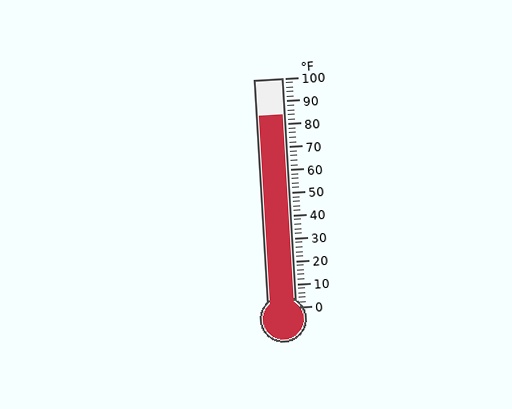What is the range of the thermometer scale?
The thermometer scale ranges from 0°F to 100°F.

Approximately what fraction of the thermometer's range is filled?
The thermometer is filled to approximately 85% of its range.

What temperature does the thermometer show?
The thermometer shows approximately 84°F.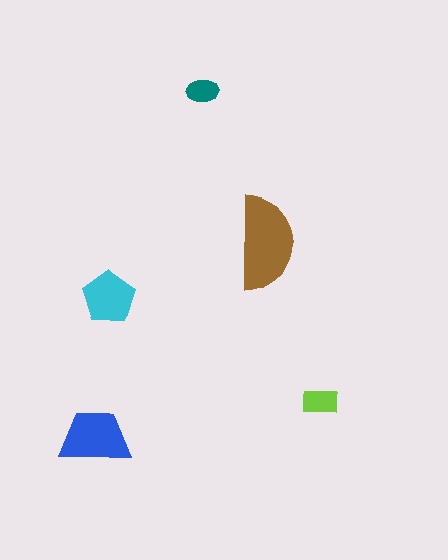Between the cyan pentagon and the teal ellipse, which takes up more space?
The cyan pentagon.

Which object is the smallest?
The teal ellipse.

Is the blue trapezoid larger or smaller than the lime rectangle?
Larger.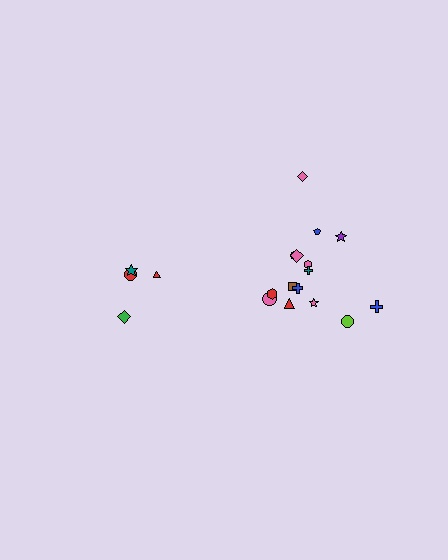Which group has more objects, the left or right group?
The right group.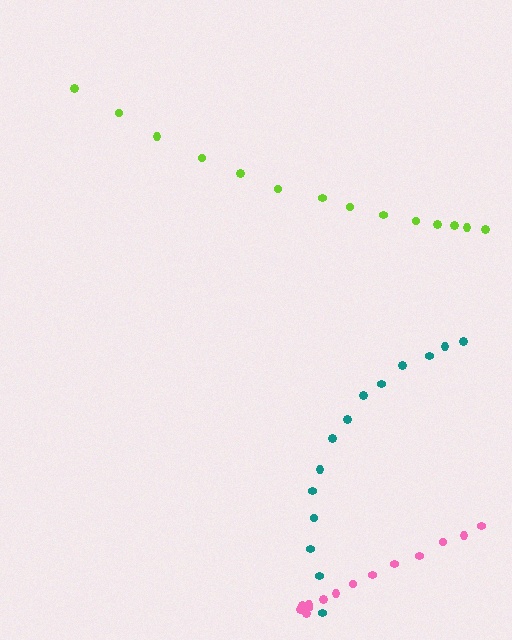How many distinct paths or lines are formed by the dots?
There are 3 distinct paths.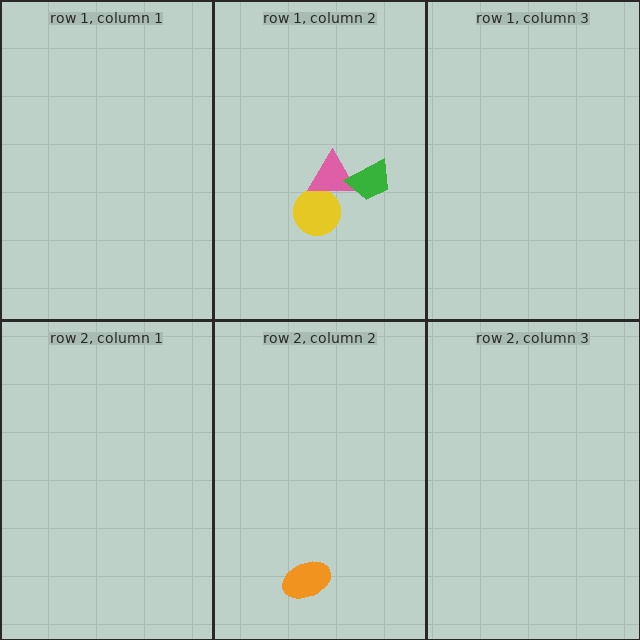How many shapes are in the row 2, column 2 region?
1.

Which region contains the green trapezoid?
The row 1, column 2 region.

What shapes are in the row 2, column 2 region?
The orange ellipse.